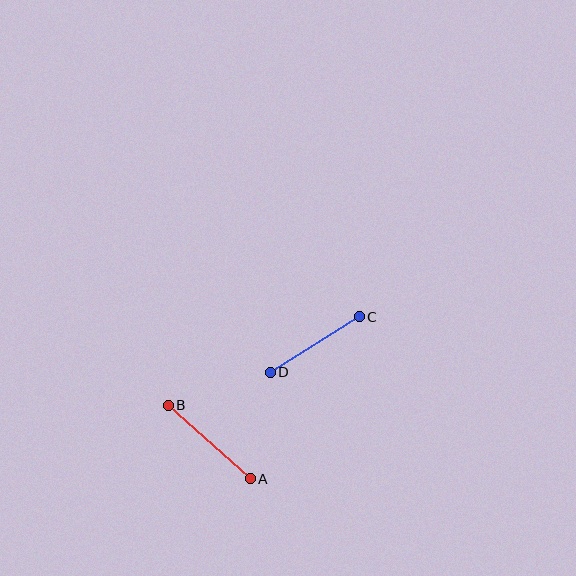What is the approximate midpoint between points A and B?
The midpoint is at approximately (209, 442) pixels.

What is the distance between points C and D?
The distance is approximately 105 pixels.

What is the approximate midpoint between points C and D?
The midpoint is at approximately (315, 344) pixels.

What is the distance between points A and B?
The distance is approximately 110 pixels.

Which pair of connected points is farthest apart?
Points A and B are farthest apart.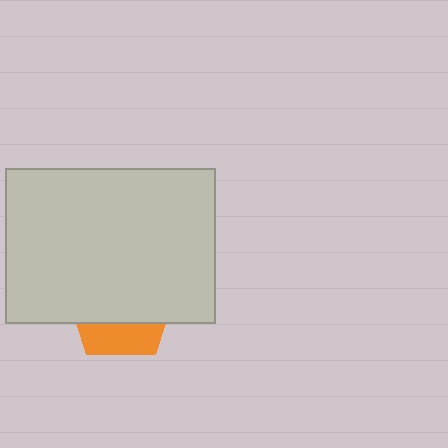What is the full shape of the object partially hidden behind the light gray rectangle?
The partially hidden object is an orange pentagon.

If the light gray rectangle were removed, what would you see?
You would see the complete orange pentagon.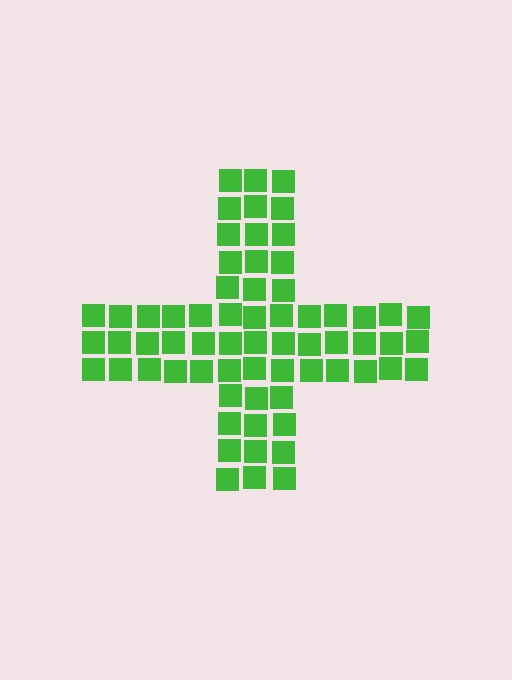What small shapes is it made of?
It is made of small squares.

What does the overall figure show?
The overall figure shows a cross.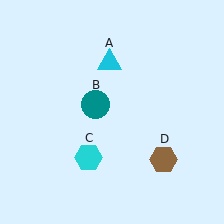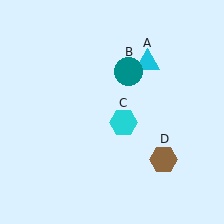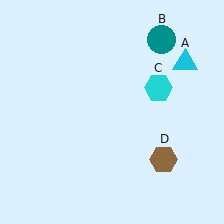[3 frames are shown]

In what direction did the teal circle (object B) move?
The teal circle (object B) moved up and to the right.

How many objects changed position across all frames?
3 objects changed position: cyan triangle (object A), teal circle (object B), cyan hexagon (object C).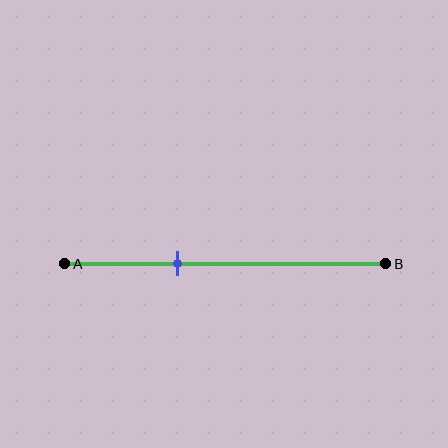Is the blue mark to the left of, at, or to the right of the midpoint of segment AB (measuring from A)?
The blue mark is to the left of the midpoint of segment AB.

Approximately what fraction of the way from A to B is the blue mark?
The blue mark is approximately 35% of the way from A to B.